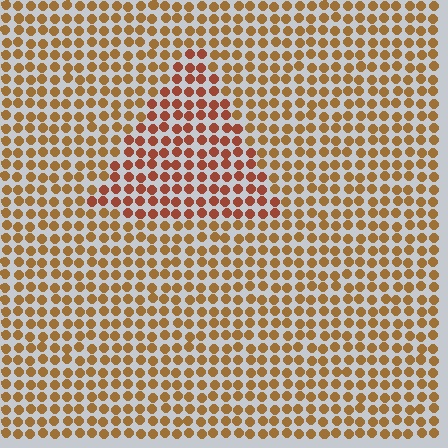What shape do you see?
I see a triangle.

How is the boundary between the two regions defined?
The boundary is defined purely by a slight shift in hue (about 26 degrees). Spacing, size, and orientation are identical on both sides.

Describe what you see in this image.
The image is filled with small brown elements in a uniform arrangement. A triangle-shaped region is visible where the elements are tinted to a slightly different hue, forming a subtle color boundary.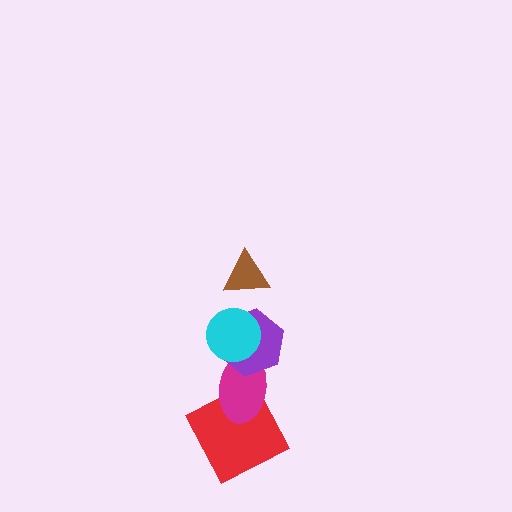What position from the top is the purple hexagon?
The purple hexagon is 3rd from the top.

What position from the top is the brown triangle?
The brown triangle is 1st from the top.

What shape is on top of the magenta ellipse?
The purple hexagon is on top of the magenta ellipse.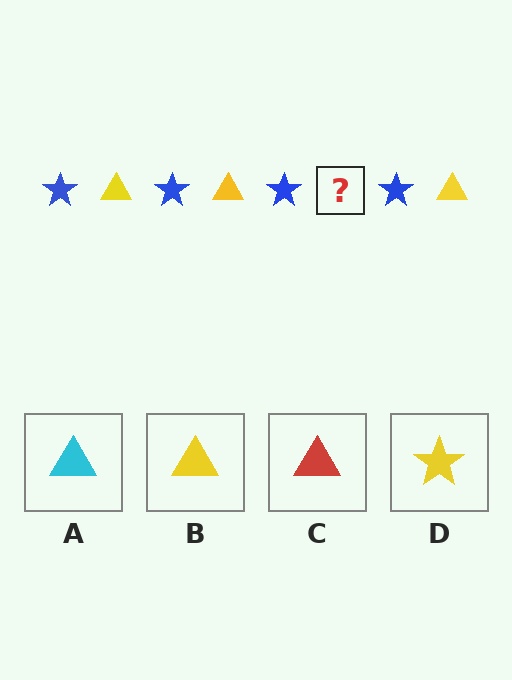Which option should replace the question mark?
Option B.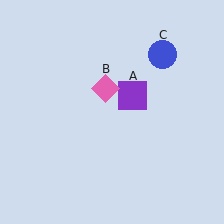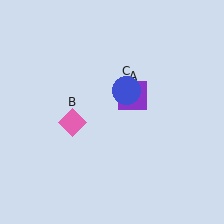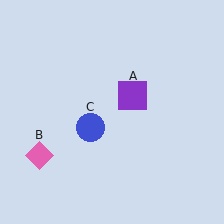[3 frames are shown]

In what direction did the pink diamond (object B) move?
The pink diamond (object B) moved down and to the left.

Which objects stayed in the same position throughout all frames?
Purple square (object A) remained stationary.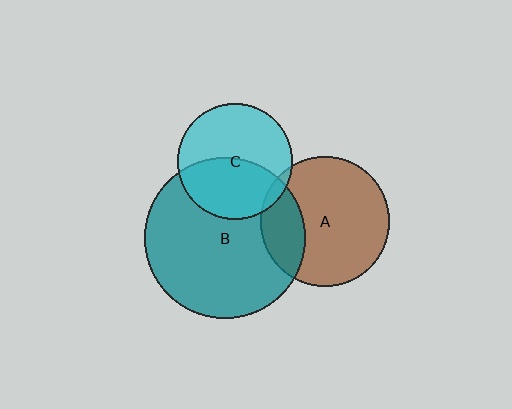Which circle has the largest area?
Circle B (teal).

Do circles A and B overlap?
Yes.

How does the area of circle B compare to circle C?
Approximately 2.0 times.